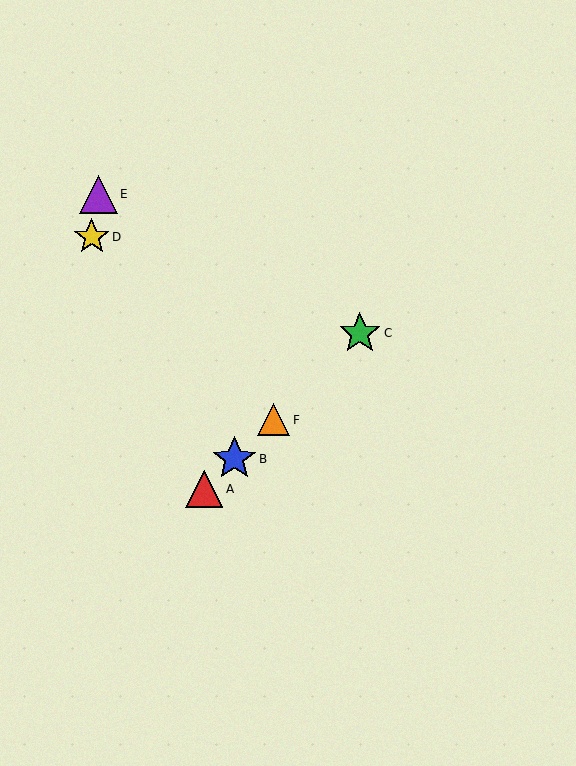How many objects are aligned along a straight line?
4 objects (A, B, C, F) are aligned along a straight line.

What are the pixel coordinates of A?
Object A is at (204, 489).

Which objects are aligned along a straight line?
Objects A, B, C, F are aligned along a straight line.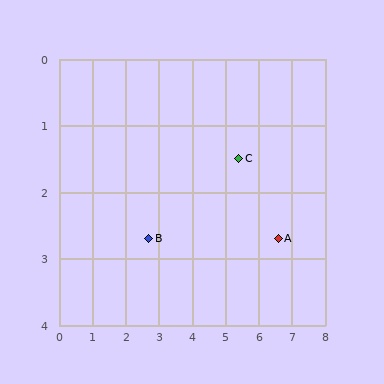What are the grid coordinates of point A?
Point A is at approximately (6.6, 2.7).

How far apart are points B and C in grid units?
Points B and C are about 3.0 grid units apart.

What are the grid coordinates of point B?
Point B is at approximately (2.7, 2.7).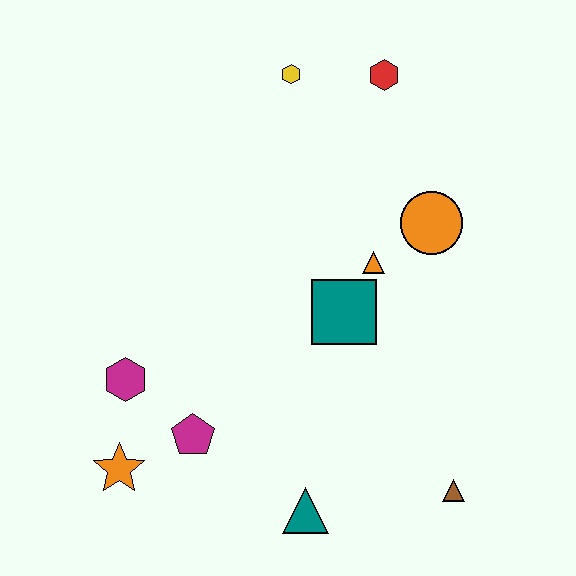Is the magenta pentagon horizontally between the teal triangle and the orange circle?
No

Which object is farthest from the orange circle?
The orange star is farthest from the orange circle.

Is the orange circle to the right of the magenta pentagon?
Yes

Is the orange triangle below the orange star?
No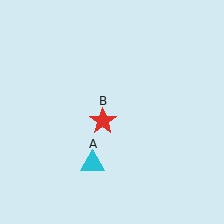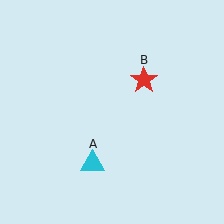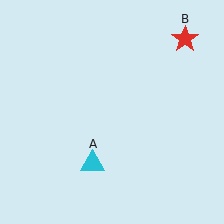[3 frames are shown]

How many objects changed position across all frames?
1 object changed position: red star (object B).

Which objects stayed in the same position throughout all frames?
Cyan triangle (object A) remained stationary.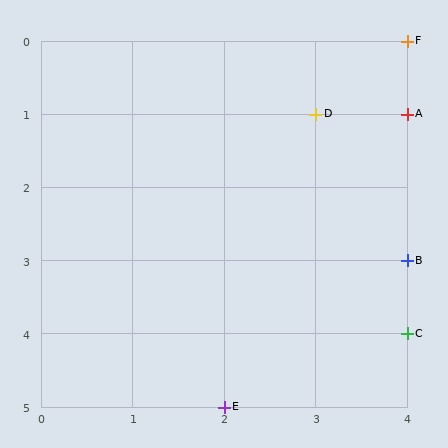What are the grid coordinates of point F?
Point F is at grid coordinates (4, 0).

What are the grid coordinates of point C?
Point C is at grid coordinates (4, 4).